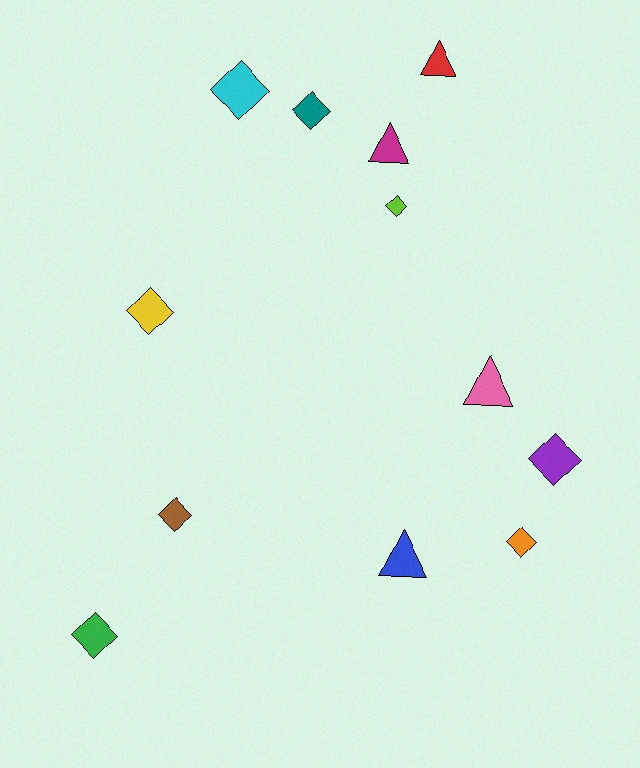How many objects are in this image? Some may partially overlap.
There are 12 objects.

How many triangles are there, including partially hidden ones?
There are 4 triangles.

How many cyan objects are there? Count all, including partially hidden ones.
There is 1 cyan object.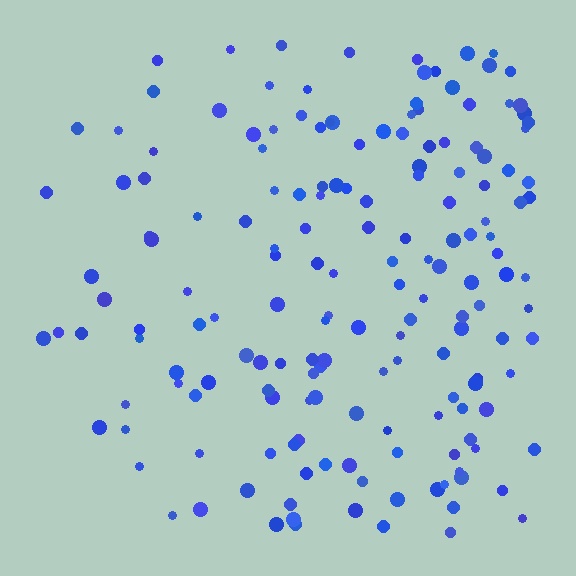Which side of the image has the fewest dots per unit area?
The left.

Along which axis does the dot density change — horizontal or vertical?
Horizontal.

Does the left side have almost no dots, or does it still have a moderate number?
Still a moderate number, just noticeably fewer than the right.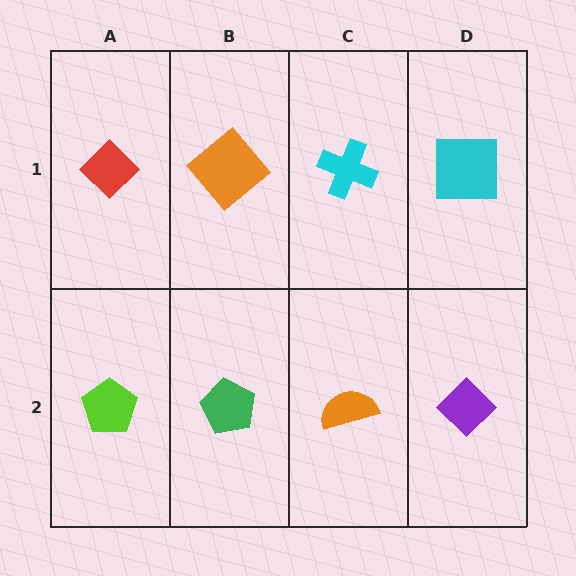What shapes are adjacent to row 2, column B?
An orange diamond (row 1, column B), a lime pentagon (row 2, column A), an orange semicircle (row 2, column C).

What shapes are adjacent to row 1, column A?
A lime pentagon (row 2, column A), an orange diamond (row 1, column B).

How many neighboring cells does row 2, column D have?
2.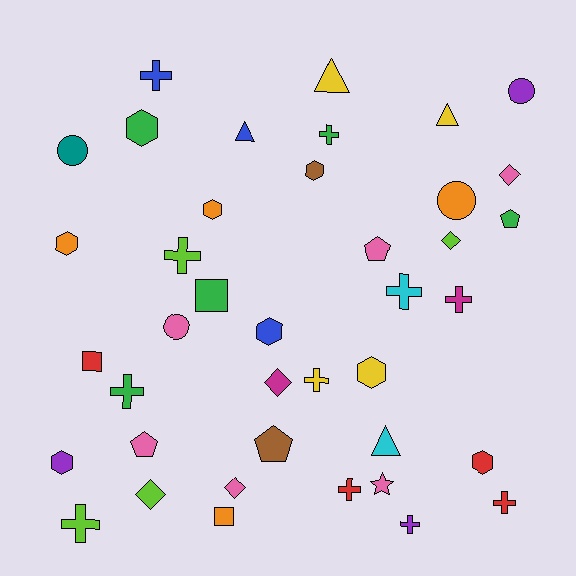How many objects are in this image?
There are 40 objects.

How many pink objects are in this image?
There are 6 pink objects.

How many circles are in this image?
There are 4 circles.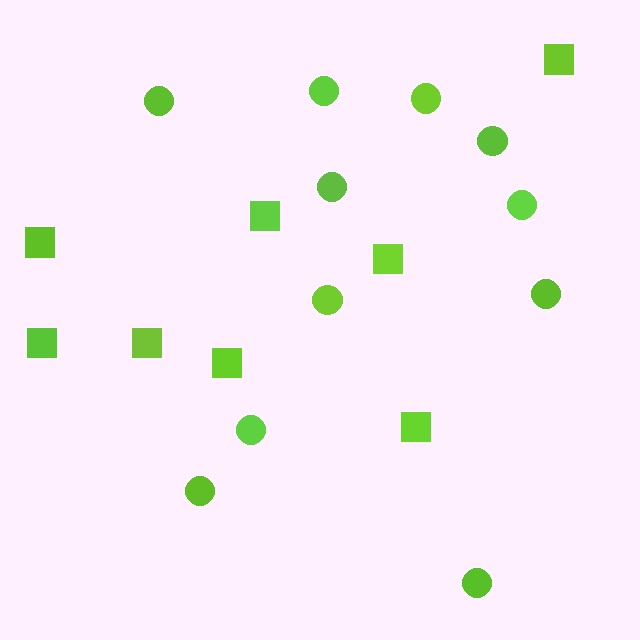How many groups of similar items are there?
There are 2 groups: one group of circles (11) and one group of squares (8).